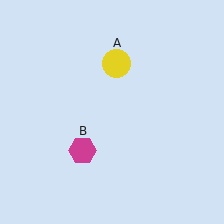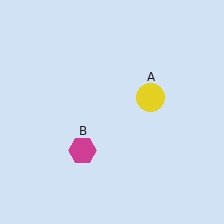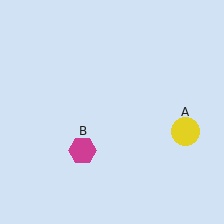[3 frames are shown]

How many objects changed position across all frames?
1 object changed position: yellow circle (object A).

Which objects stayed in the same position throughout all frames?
Magenta hexagon (object B) remained stationary.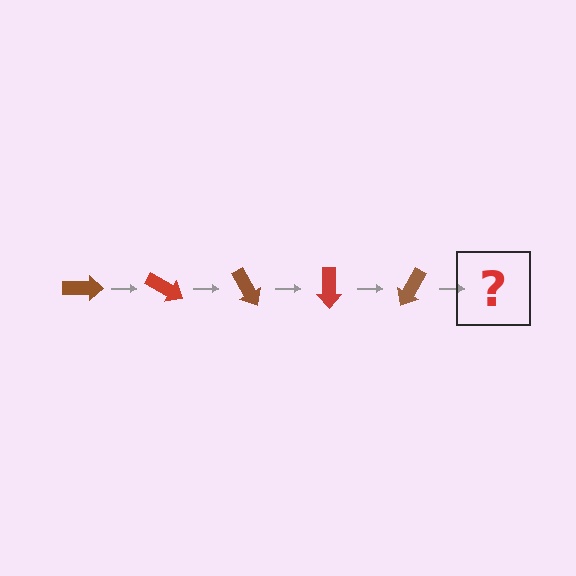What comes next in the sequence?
The next element should be a red arrow, rotated 150 degrees from the start.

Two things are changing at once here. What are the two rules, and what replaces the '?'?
The two rules are that it rotates 30 degrees each step and the color cycles through brown and red. The '?' should be a red arrow, rotated 150 degrees from the start.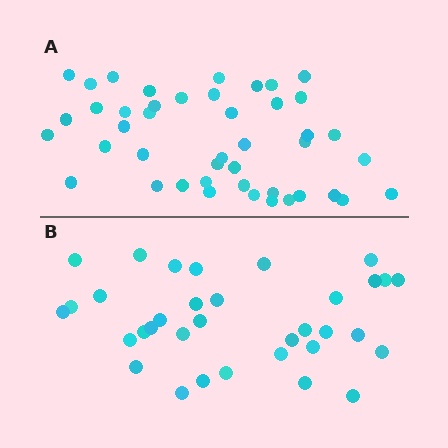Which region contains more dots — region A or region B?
Region A (the top region) has more dots.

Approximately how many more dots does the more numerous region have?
Region A has roughly 10 or so more dots than region B.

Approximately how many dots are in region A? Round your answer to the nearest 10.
About 40 dots. (The exact count is 44, which rounds to 40.)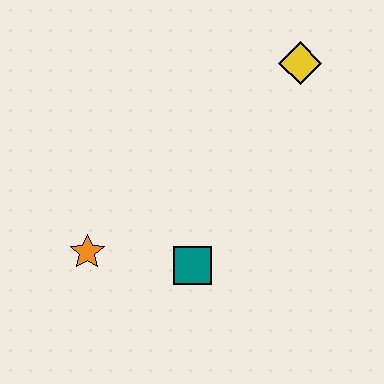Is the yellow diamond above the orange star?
Yes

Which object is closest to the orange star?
The teal square is closest to the orange star.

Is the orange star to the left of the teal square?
Yes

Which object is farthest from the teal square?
The yellow diamond is farthest from the teal square.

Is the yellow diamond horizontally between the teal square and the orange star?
No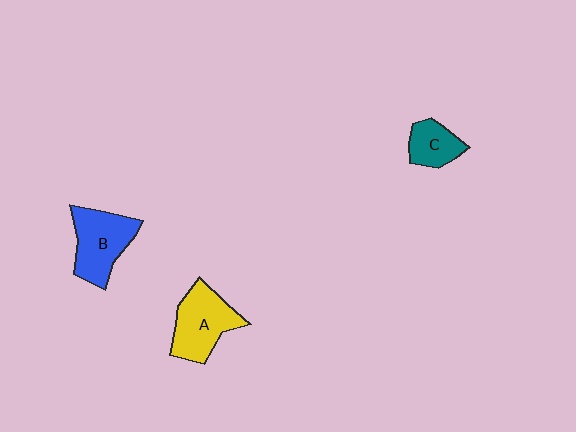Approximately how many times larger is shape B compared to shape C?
Approximately 1.8 times.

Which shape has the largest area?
Shape B (blue).